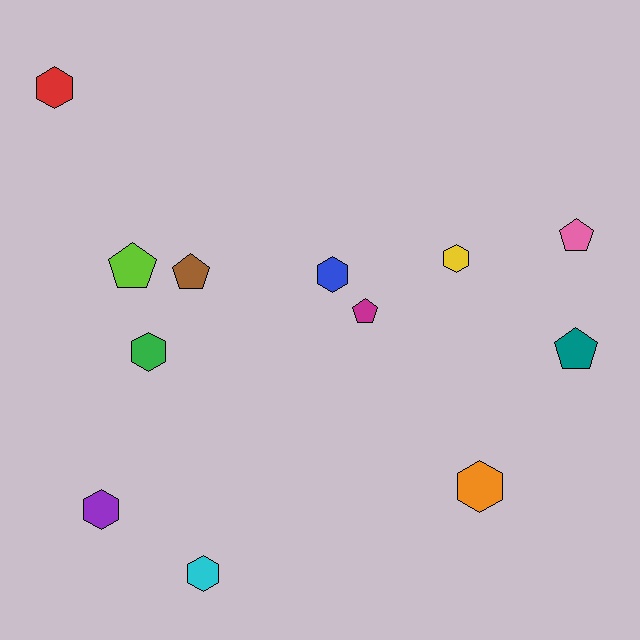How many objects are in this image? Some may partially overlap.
There are 12 objects.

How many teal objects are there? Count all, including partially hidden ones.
There is 1 teal object.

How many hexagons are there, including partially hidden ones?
There are 7 hexagons.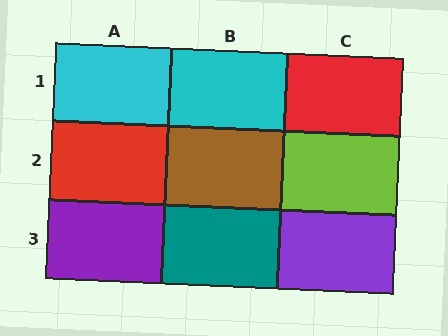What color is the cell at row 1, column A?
Cyan.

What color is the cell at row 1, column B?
Cyan.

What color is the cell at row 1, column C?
Red.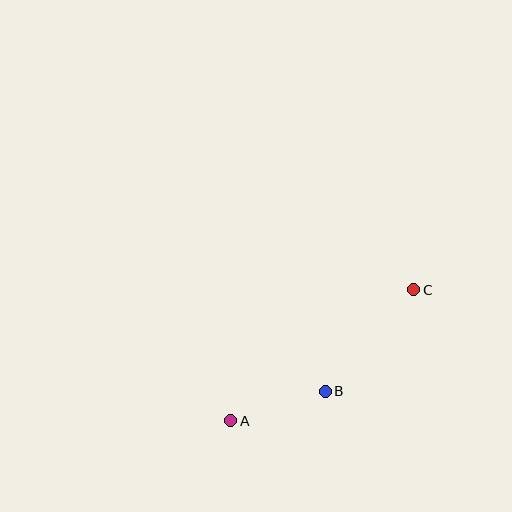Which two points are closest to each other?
Points A and B are closest to each other.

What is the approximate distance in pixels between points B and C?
The distance between B and C is approximately 135 pixels.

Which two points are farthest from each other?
Points A and C are farthest from each other.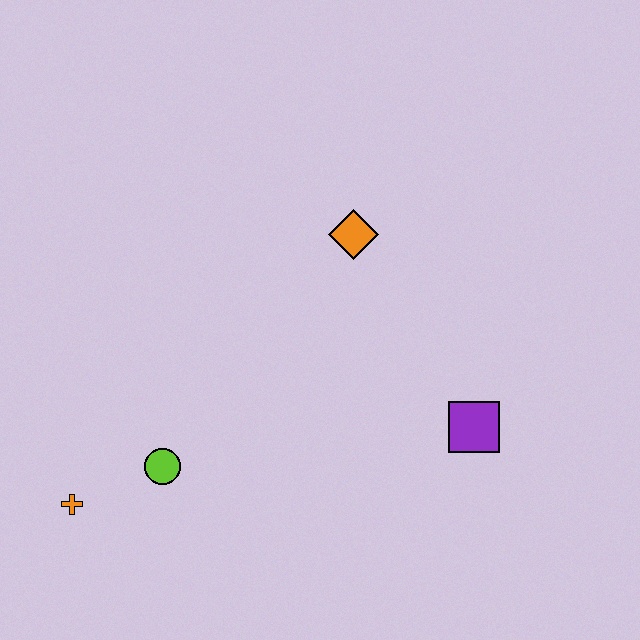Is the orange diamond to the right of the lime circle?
Yes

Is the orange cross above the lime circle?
No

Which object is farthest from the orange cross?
The purple square is farthest from the orange cross.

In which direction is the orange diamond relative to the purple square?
The orange diamond is above the purple square.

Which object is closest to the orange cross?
The lime circle is closest to the orange cross.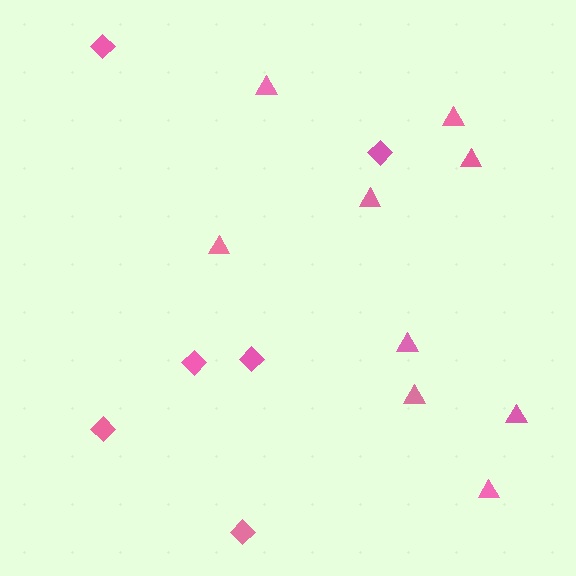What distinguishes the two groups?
There are 2 groups: one group of diamonds (6) and one group of triangles (9).